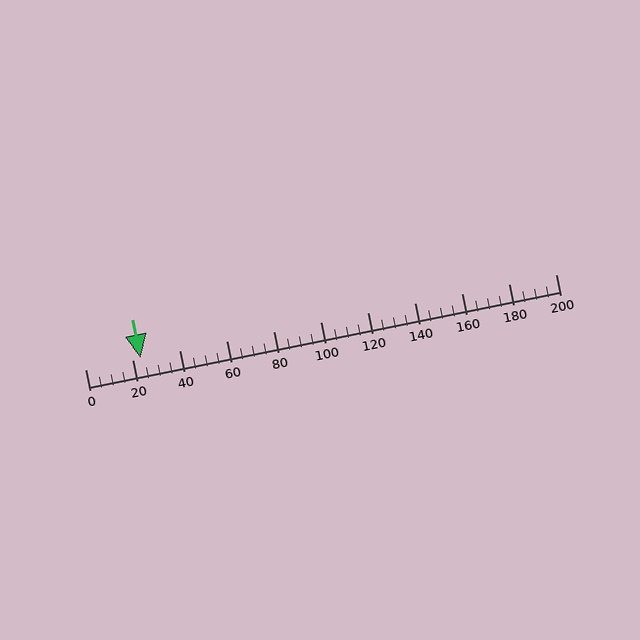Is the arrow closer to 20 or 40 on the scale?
The arrow is closer to 20.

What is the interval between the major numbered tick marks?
The major tick marks are spaced 20 units apart.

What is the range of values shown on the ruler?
The ruler shows values from 0 to 200.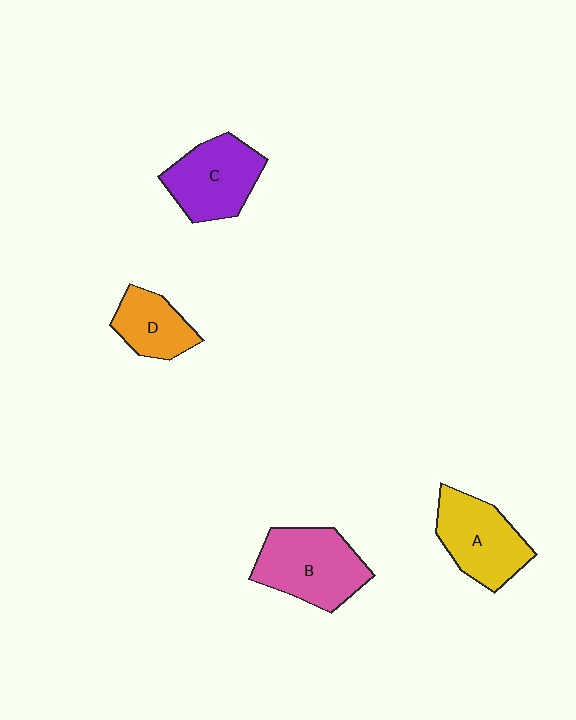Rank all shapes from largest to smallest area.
From largest to smallest: B (pink), A (yellow), C (purple), D (orange).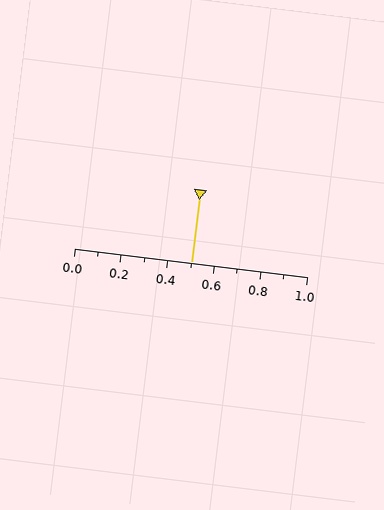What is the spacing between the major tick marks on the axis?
The major ticks are spaced 0.2 apart.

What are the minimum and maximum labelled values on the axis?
The axis runs from 0.0 to 1.0.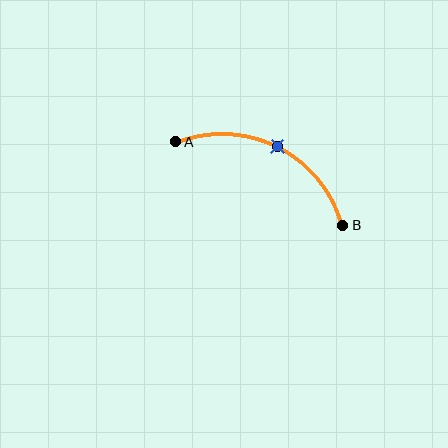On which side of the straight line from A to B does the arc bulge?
The arc bulges above the straight line connecting A and B.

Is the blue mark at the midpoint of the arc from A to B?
Yes. The blue mark lies on the arc at equal arc-length from both A and B — it is the arc midpoint.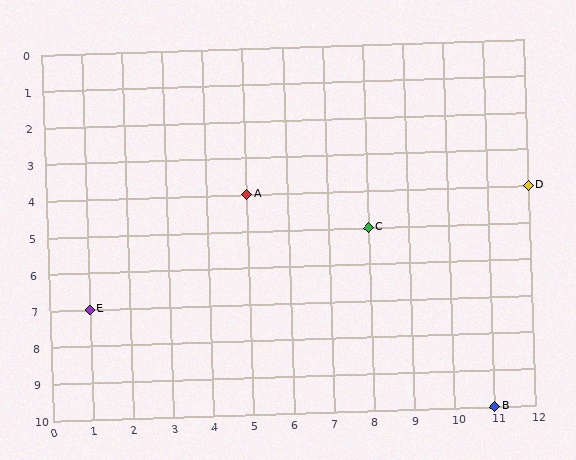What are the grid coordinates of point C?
Point C is at grid coordinates (8, 5).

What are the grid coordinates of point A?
Point A is at grid coordinates (5, 4).